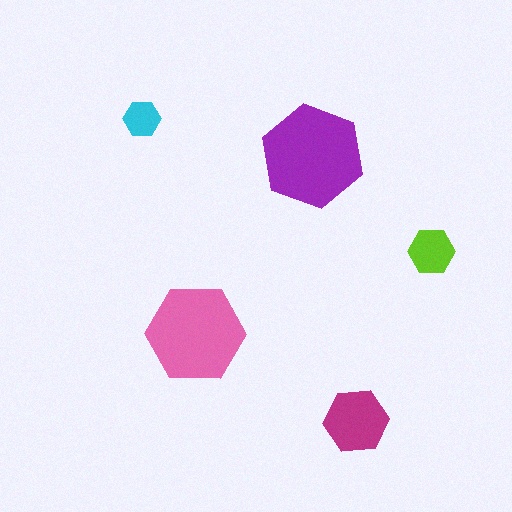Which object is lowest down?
The magenta hexagon is bottommost.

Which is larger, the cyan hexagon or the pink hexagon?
The pink one.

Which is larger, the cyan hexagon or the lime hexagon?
The lime one.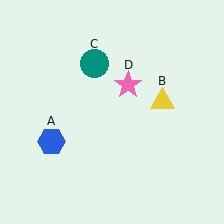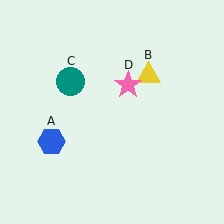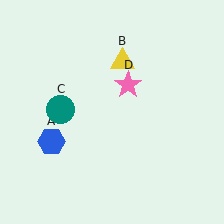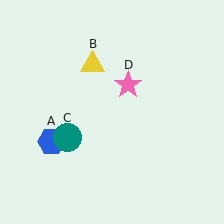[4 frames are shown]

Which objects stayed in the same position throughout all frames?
Blue hexagon (object A) and pink star (object D) remained stationary.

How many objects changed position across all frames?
2 objects changed position: yellow triangle (object B), teal circle (object C).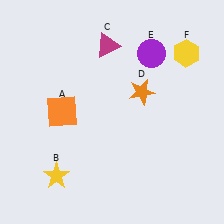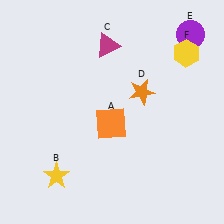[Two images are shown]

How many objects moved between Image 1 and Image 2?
2 objects moved between the two images.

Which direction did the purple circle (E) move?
The purple circle (E) moved right.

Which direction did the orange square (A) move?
The orange square (A) moved right.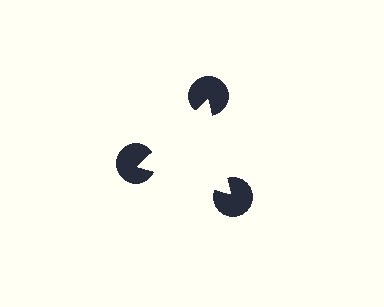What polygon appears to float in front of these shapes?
An illusory triangle — its edges are inferred from the aligned wedge cuts in the pac-man discs, not physically drawn.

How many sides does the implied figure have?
3 sides.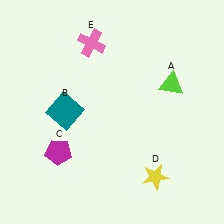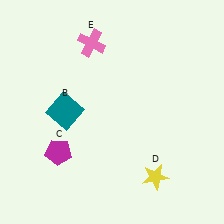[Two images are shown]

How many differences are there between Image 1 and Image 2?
There is 1 difference between the two images.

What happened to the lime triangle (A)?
The lime triangle (A) was removed in Image 2. It was in the top-right area of Image 1.